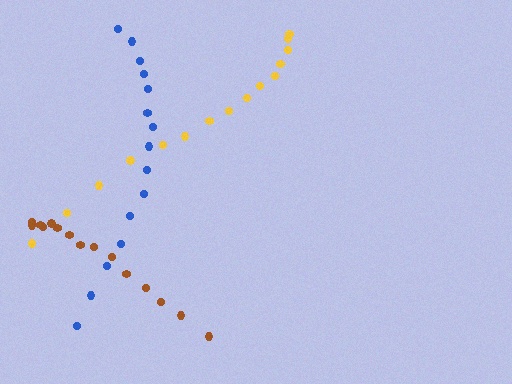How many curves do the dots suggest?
There are 3 distinct paths.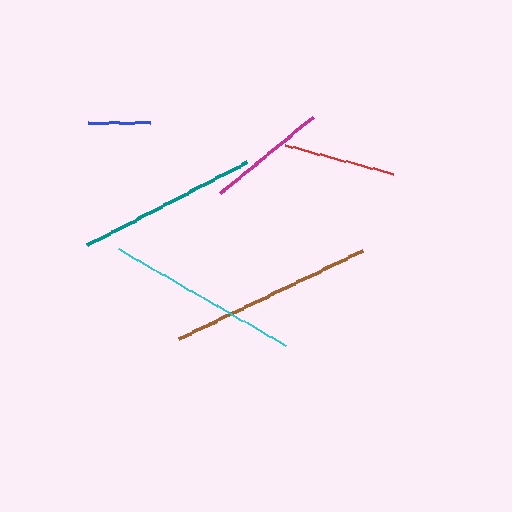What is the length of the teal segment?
The teal segment is approximately 180 pixels long.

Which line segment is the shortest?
The blue line is the shortest at approximately 63 pixels.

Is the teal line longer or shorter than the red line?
The teal line is longer than the red line.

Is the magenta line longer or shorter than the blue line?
The magenta line is longer than the blue line.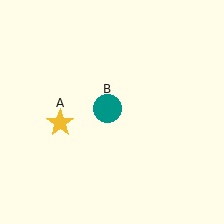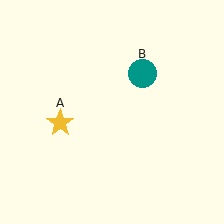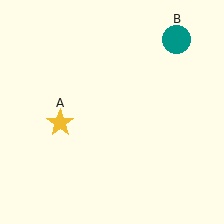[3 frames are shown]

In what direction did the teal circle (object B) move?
The teal circle (object B) moved up and to the right.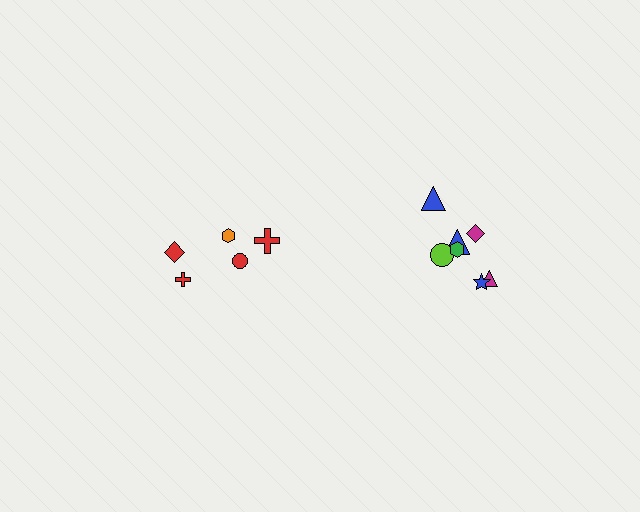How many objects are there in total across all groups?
There are 12 objects.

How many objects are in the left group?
There are 5 objects.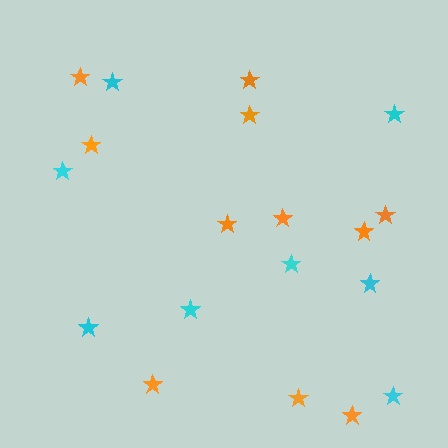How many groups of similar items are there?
There are 2 groups: one group of orange stars (11) and one group of cyan stars (8).